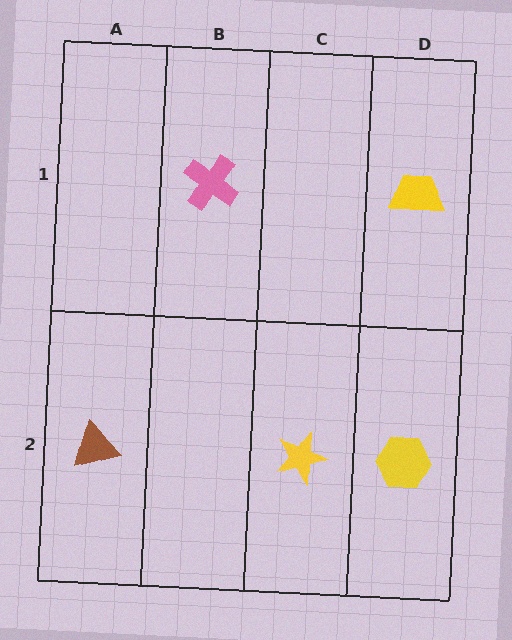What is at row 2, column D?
A yellow hexagon.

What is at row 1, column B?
A pink cross.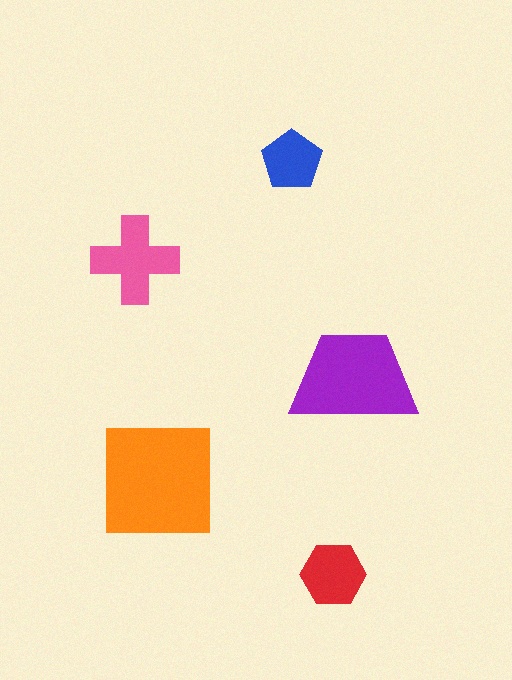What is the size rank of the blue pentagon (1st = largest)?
5th.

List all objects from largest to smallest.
The orange square, the purple trapezoid, the pink cross, the red hexagon, the blue pentagon.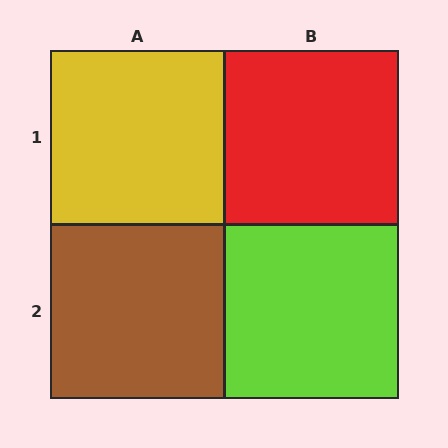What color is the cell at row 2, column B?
Lime.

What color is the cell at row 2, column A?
Brown.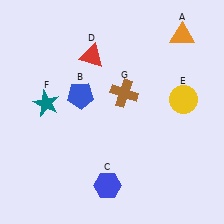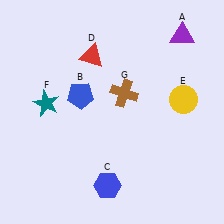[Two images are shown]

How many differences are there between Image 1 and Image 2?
There is 1 difference between the two images.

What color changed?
The triangle (A) changed from orange in Image 1 to purple in Image 2.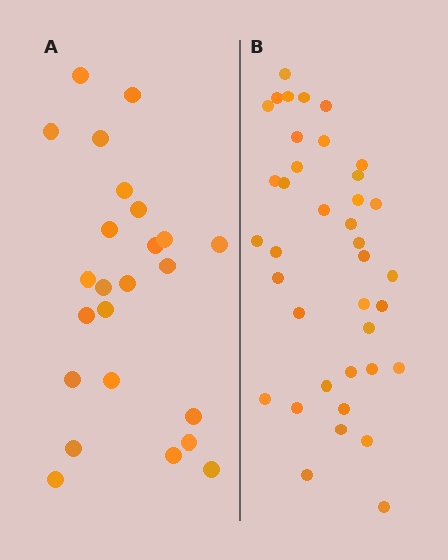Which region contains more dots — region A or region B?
Region B (the right region) has more dots.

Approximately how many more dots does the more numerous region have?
Region B has approximately 15 more dots than region A.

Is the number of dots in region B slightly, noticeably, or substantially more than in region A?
Region B has substantially more. The ratio is roughly 1.6 to 1.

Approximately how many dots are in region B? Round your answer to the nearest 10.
About 40 dots. (The exact count is 38, which rounds to 40.)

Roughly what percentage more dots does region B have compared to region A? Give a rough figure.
About 60% more.